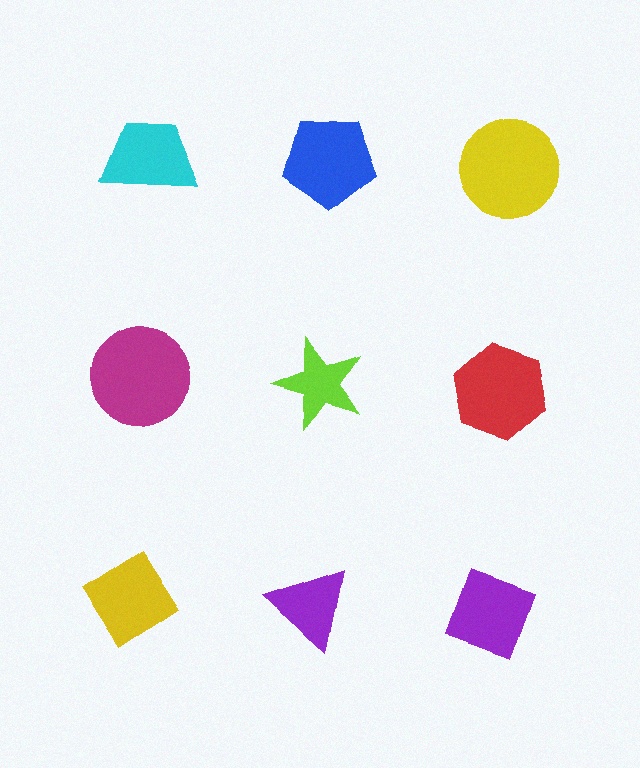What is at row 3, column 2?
A purple triangle.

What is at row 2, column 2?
A lime star.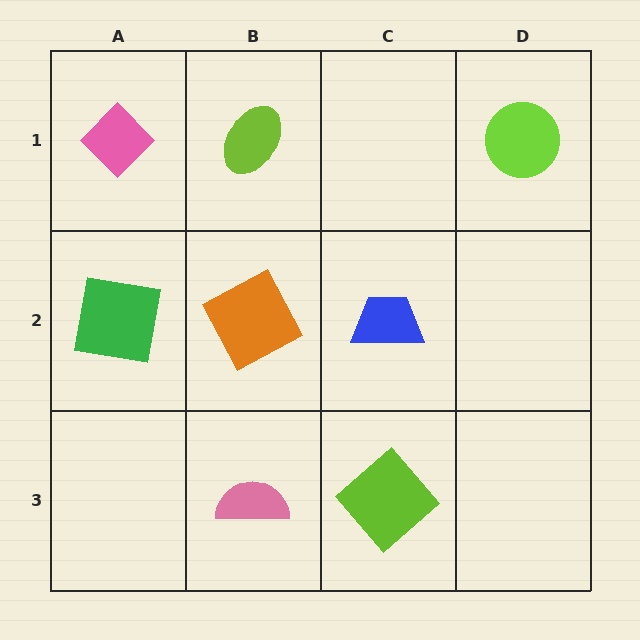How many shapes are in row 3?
2 shapes.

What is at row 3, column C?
A lime diamond.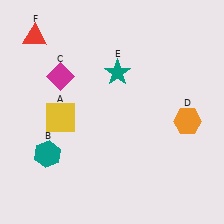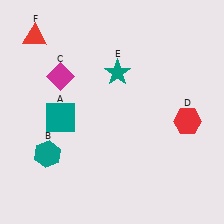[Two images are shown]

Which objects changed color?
A changed from yellow to teal. D changed from orange to red.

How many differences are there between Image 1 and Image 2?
There are 2 differences between the two images.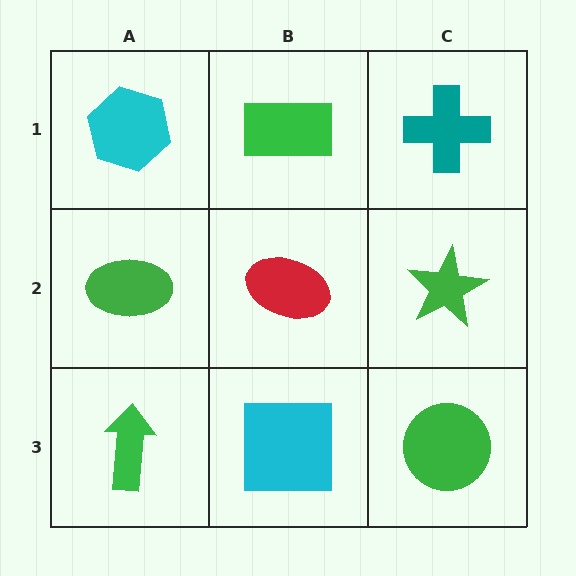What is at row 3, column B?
A cyan square.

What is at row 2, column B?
A red ellipse.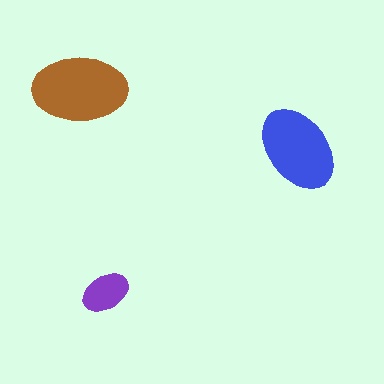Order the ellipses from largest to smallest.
the brown one, the blue one, the purple one.